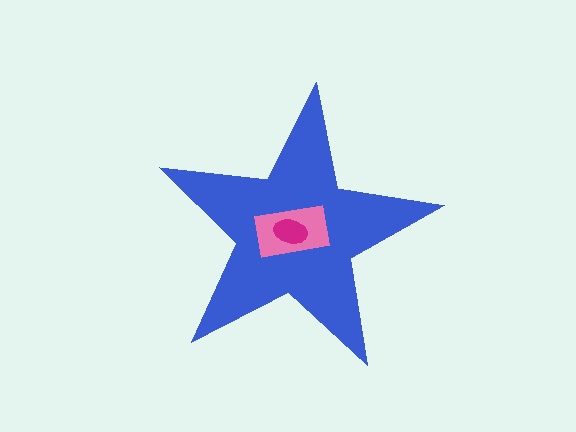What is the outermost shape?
The blue star.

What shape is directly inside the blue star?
The pink rectangle.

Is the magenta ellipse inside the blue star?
Yes.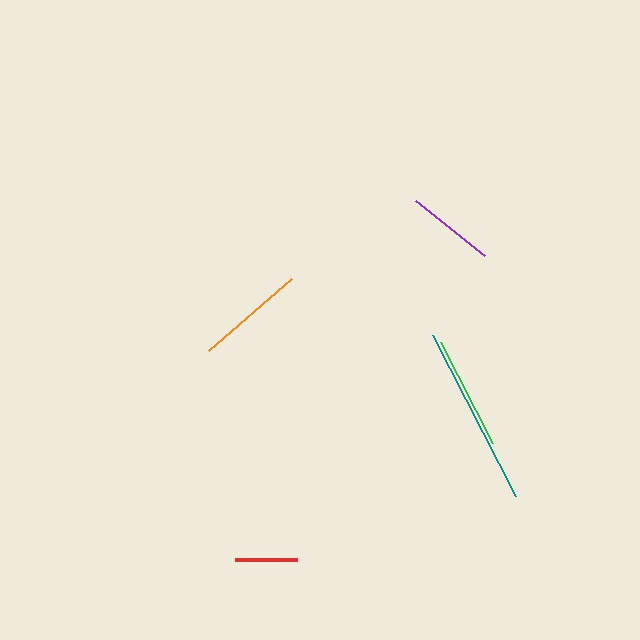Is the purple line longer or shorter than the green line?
The green line is longer than the purple line.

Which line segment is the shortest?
The red line is the shortest at approximately 62 pixels.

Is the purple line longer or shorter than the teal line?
The teal line is longer than the purple line.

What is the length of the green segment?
The green segment is approximately 113 pixels long.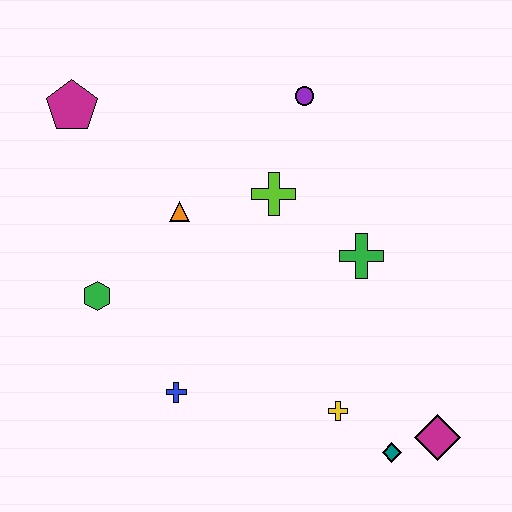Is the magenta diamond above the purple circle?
No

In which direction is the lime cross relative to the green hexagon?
The lime cross is to the right of the green hexagon.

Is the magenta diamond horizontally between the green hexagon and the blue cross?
No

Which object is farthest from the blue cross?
The purple circle is farthest from the blue cross.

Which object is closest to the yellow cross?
The teal diamond is closest to the yellow cross.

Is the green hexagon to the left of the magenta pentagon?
No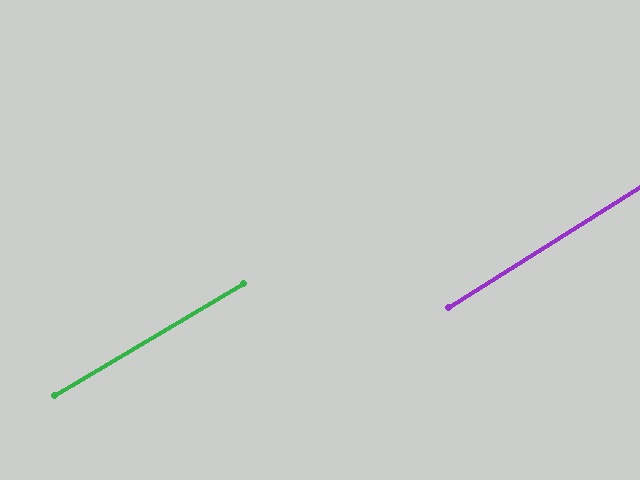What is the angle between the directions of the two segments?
Approximately 2 degrees.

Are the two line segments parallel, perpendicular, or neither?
Parallel — their directions differ by only 1.5°.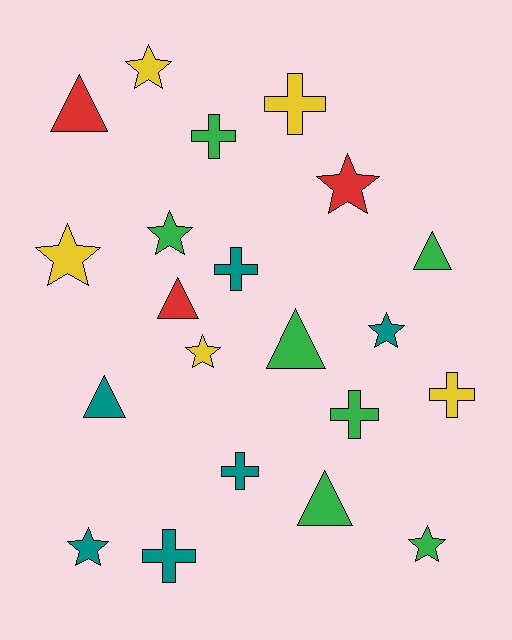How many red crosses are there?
There are no red crosses.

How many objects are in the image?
There are 21 objects.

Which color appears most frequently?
Green, with 7 objects.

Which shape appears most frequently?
Star, with 8 objects.